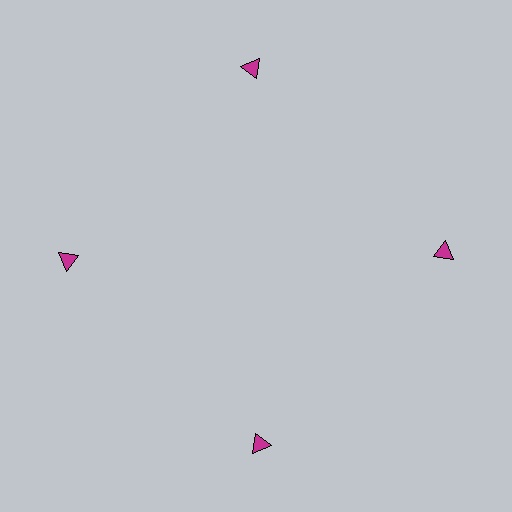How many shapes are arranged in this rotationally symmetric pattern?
There are 4 shapes, arranged in 4 groups of 1.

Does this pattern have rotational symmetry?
Yes, this pattern has 4-fold rotational symmetry. It looks the same after rotating 90 degrees around the center.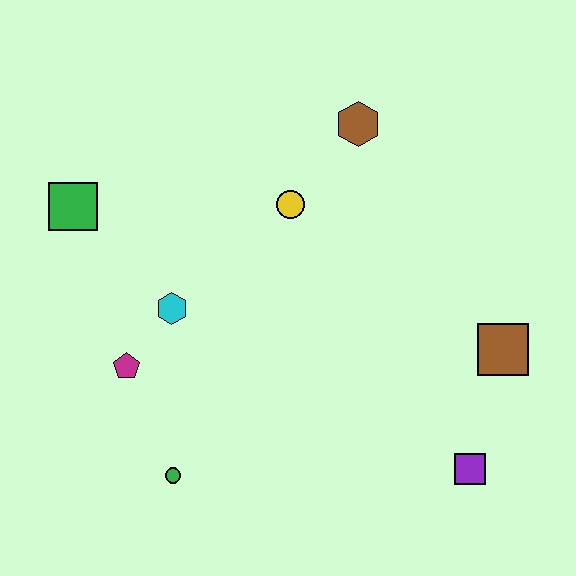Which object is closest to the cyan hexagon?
The magenta pentagon is closest to the cyan hexagon.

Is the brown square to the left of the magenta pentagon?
No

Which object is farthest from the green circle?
The brown hexagon is farthest from the green circle.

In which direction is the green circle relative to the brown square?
The green circle is to the left of the brown square.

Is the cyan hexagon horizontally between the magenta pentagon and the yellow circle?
Yes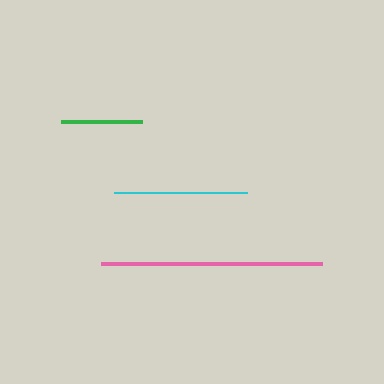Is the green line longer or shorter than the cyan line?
The cyan line is longer than the green line.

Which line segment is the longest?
The pink line is the longest at approximately 221 pixels.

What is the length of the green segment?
The green segment is approximately 81 pixels long.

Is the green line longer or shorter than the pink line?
The pink line is longer than the green line.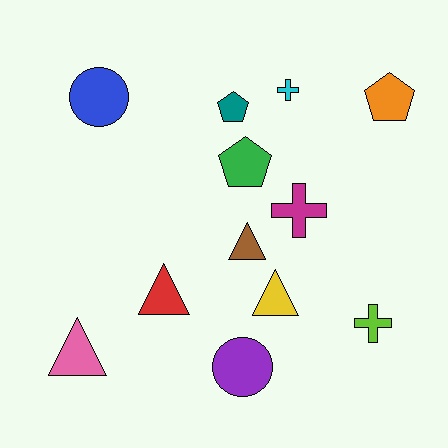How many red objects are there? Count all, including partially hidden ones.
There is 1 red object.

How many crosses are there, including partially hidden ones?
There are 3 crosses.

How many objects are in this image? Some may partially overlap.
There are 12 objects.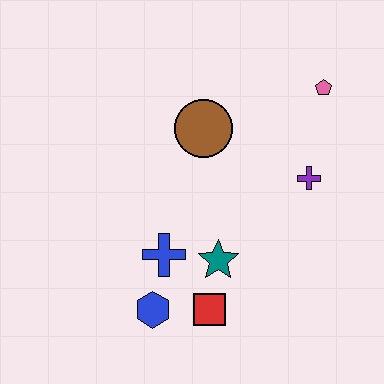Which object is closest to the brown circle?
The purple cross is closest to the brown circle.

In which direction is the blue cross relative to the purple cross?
The blue cross is to the left of the purple cross.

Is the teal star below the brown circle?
Yes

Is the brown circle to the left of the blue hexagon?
No